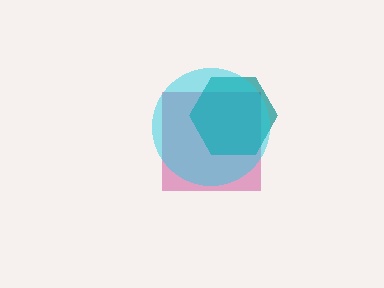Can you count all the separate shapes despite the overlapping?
Yes, there are 3 separate shapes.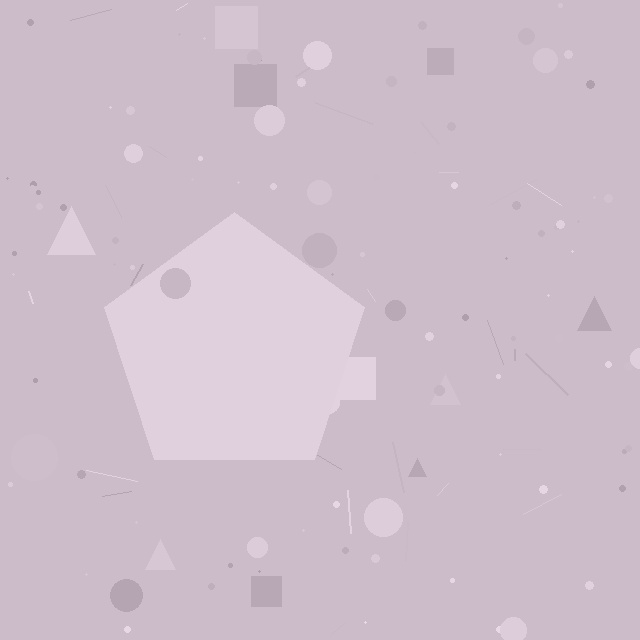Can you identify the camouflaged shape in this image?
The camouflaged shape is a pentagon.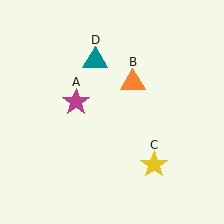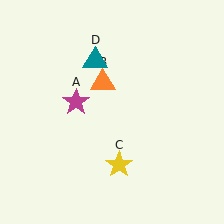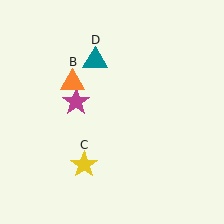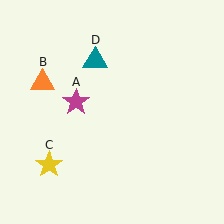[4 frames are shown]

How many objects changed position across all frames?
2 objects changed position: orange triangle (object B), yellow star (object C).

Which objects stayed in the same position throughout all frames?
Magenta star (object A) and teal triangle (object D) remained stationary.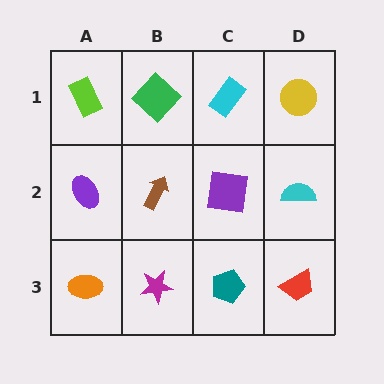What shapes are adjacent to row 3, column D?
A cyan semicircle (row 2, column D), a teal pentagon (row 3, column C).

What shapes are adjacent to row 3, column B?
A brown arrow (row 2, column B), an orange ellipse (row 3, column A), a teal pentagon (row 3, column C).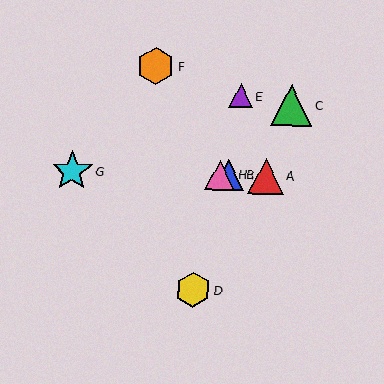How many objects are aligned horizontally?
4 objects (A, B, G, H) are aligned horizontally.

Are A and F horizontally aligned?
No, A is at y≈176 and F is at y≈66.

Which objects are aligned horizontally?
Objects A, B, G, H are aligned horizontally.